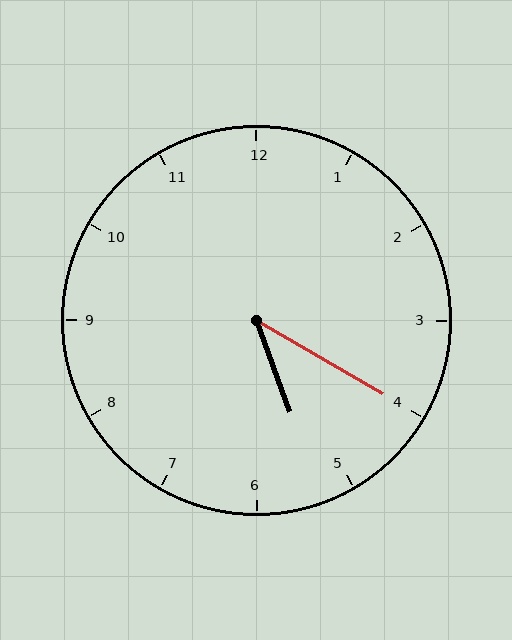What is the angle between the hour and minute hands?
Approximately 40 degrees.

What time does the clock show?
5:20.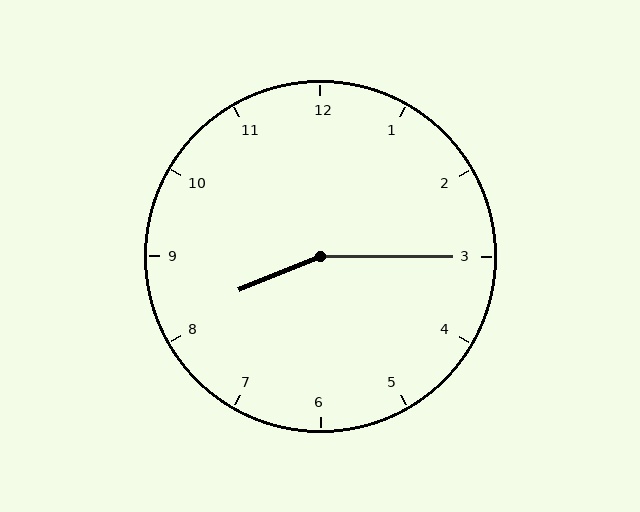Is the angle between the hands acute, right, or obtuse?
It is obtuse.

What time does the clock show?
8:15.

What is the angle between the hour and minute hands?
Approximately 158 degrees.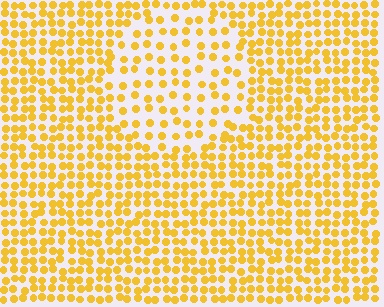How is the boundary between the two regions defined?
The boundary is defined by a change in element density (approximately 1.9x ratio). All elements are the same color, size, and shape.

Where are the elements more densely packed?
The elements are more densely packed outside the circle boundary.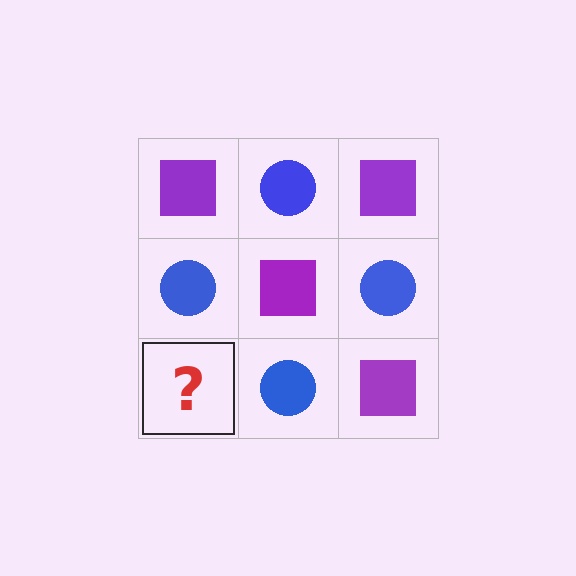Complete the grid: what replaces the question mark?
The question mark should be replaced with a purple square.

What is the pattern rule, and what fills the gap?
The rule is that it alternates purple square and blue circle in a checkerboard pattern. The gap should be filled with a purple square.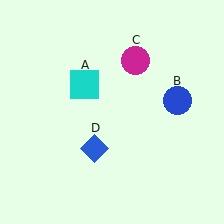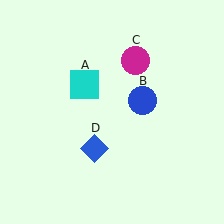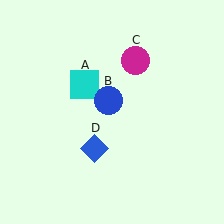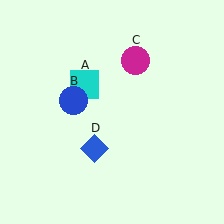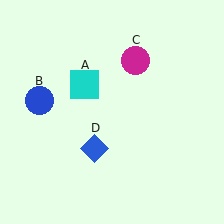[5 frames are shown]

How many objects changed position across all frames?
1 object changed position: blue circle (object B).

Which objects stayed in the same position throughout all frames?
Cyan square (object A) and magenta circle (object C) and blue diamond (object D) remained stationary.